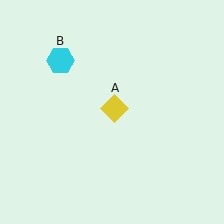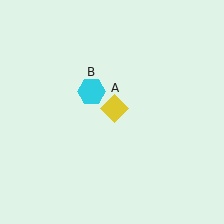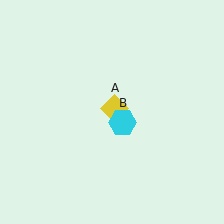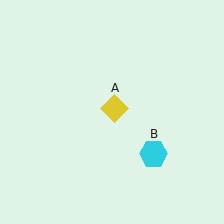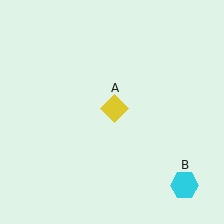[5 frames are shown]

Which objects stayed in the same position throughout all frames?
Yellow diamond (object A) remained stationary.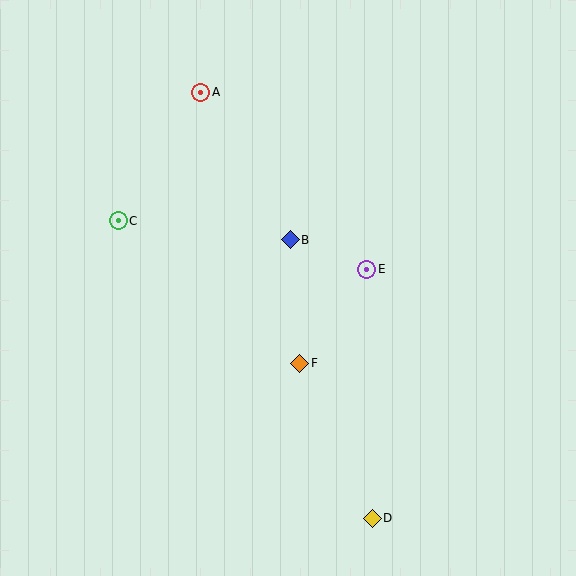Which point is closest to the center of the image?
Point B at (290, 240) is closest to the center.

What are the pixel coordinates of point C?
Point C is at (118, 221).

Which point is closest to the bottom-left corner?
Point F is closest to the bottom-left corner.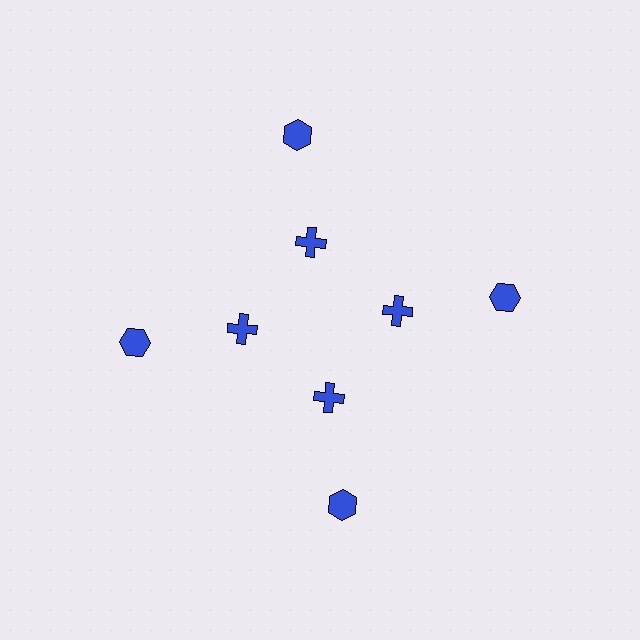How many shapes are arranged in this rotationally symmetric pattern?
There are 8 shapes, arranged in 4 groups of 2.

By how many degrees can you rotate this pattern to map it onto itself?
The pattern maps onto itself every 90 degrees of rotation.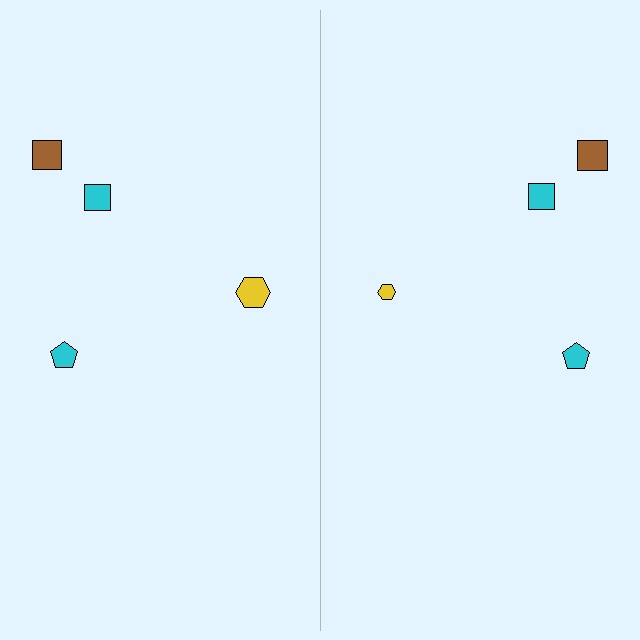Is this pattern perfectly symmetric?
No, the pattern is not perfectly symmetric. The yellow hexagon on the right side has a different size than its mirror counterpart.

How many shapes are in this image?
There are 8 shapes in this image.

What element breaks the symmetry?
The yellow hexagon on the right side has a different size than its mirror counterpart.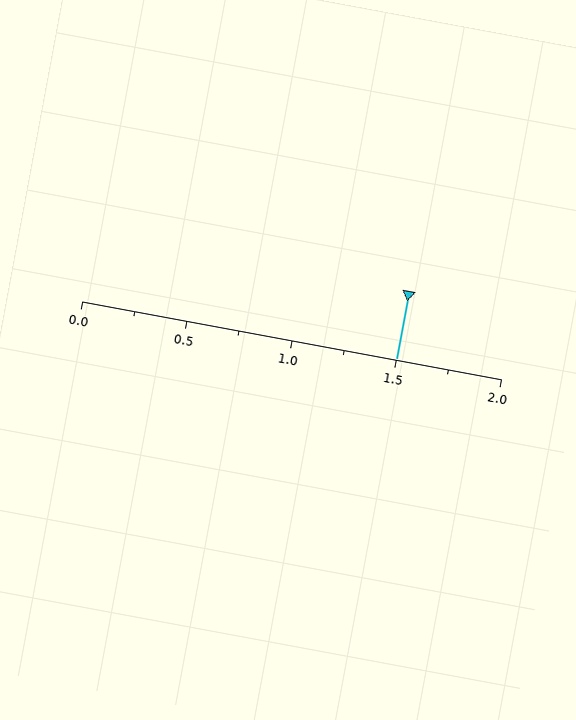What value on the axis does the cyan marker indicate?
The marker indicates approximately 1.5.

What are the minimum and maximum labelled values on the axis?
The axis runs from 0.0 to 2.0.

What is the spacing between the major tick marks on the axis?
The major ticks are spaced 0.5 apart.